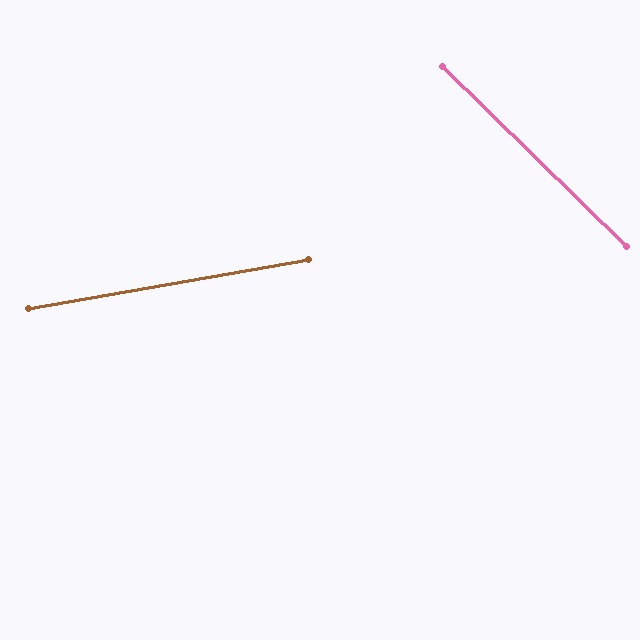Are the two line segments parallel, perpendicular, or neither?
Neither parallel nor perpendicular — they differ by about 54°.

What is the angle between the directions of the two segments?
Approximately 54 degrees.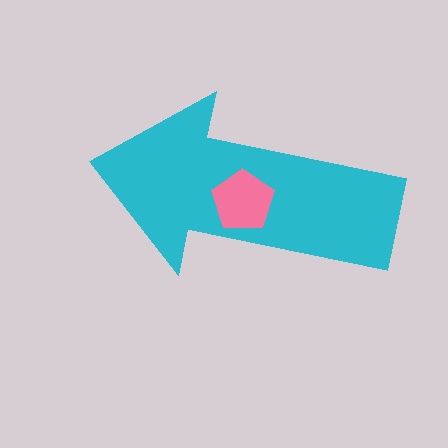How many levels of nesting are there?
2.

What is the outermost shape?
The cyan arrow.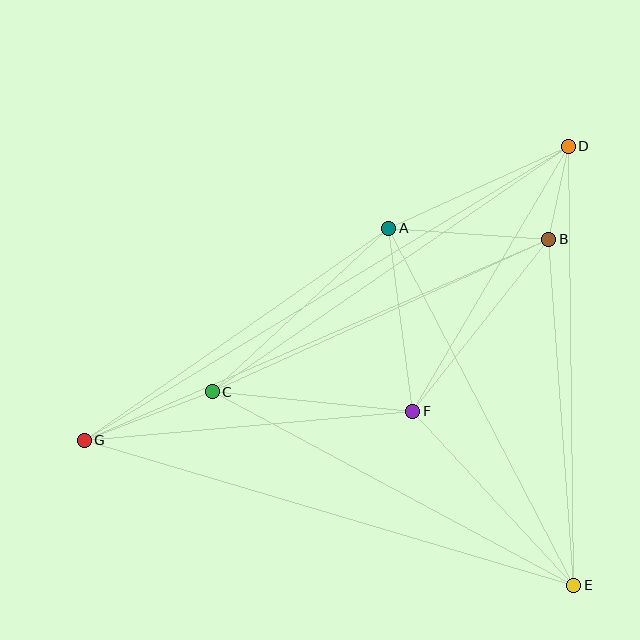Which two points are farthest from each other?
Points D and G are farthest from each other.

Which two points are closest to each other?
Points B and D are closest to each other.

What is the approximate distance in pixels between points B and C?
The distance between B and C is approximately 369 pixels.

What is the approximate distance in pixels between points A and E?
The distance between A and E is approximately 402 pixels.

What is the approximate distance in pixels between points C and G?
The distance between C and G is approximately 137 pixels.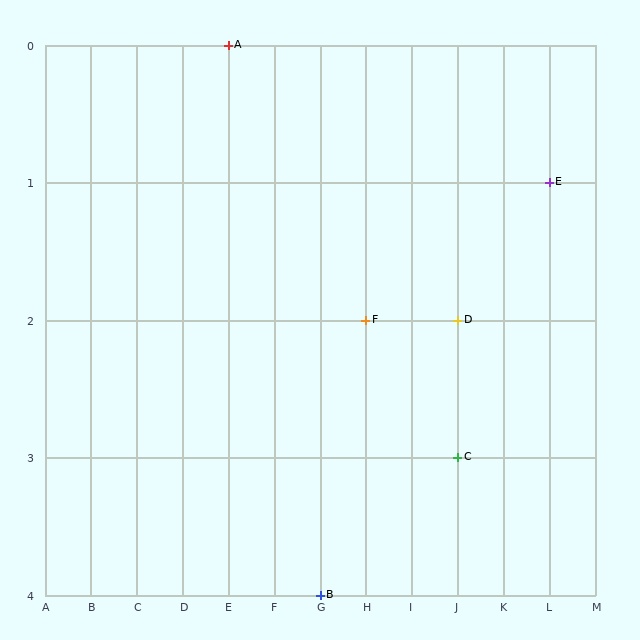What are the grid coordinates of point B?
Point B is at grid coordinates (G, 4).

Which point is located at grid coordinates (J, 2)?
Point D is at (J, 2).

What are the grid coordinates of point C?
Point C is at grid coordinates (J, 3).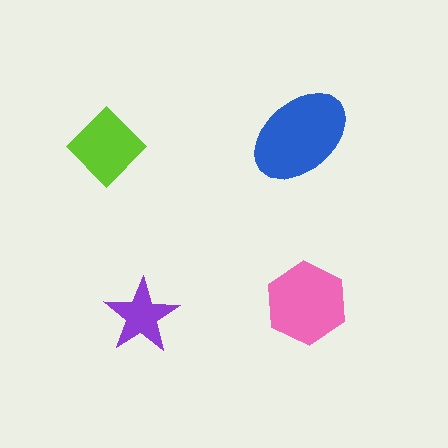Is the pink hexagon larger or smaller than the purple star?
Larger.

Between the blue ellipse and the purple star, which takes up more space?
The blue ellipse.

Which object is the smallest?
The purple star.